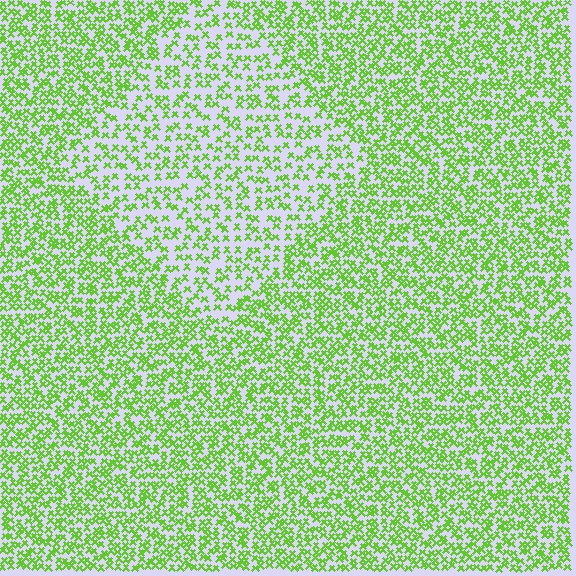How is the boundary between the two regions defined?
The boundary is defined by a change in element density (approximately 1.8x ratio). All elements are the same color, size, and shape.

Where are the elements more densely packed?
The elements are more densely packed outside the diamond boundary.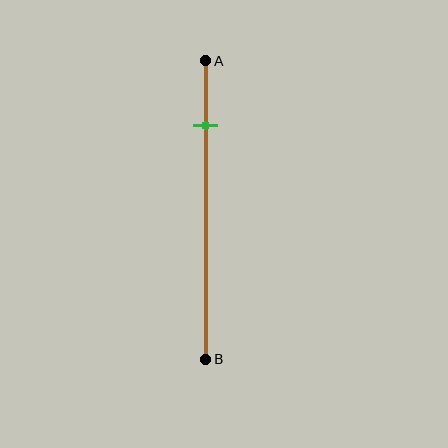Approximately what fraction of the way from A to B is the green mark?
The green mark is approximately 20% of the way from A to B.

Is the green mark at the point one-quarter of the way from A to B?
No, the mark is at about 20% from A, not at the 25% one-quarter point.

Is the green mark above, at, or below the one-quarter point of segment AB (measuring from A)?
The green mark is above the one-quarter point of segment AB.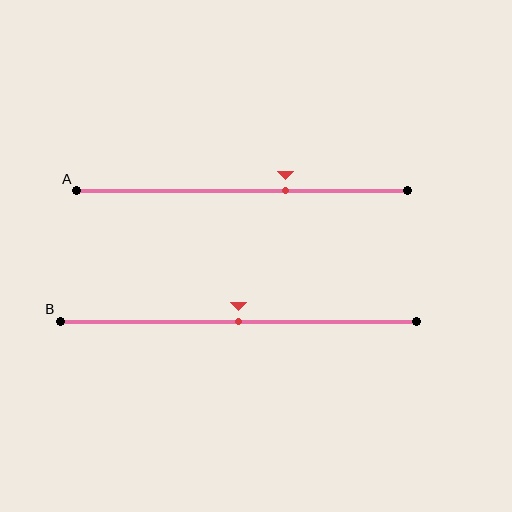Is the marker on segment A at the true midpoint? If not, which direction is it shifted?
No, the marker on segment A is shifted to the right by about 13% of the segment length.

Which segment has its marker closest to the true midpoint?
Segment B has its marker closest to the true midpoint.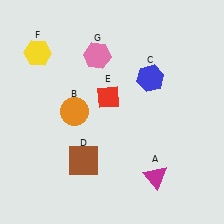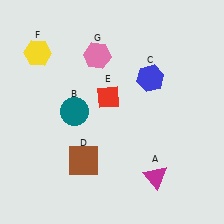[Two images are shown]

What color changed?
The circle (B) changed from orange in Image 1 to teal in Image 2.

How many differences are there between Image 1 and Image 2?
There is 1 difference between the two images.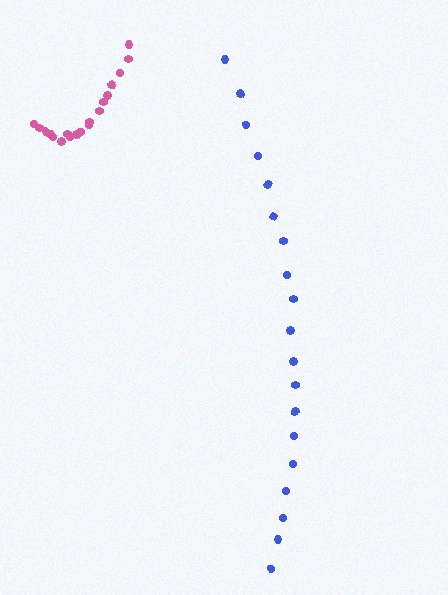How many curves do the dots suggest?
There are 2 distinct paths.